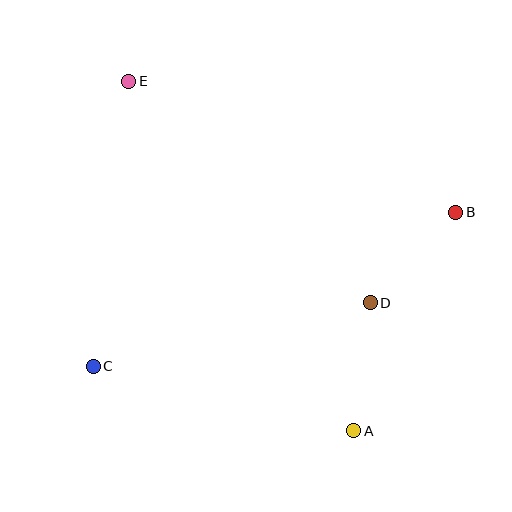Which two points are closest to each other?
Points B and D are closest to each other.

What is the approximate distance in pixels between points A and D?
The distance between A and D is approximately 129 pixels.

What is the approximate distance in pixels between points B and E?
The distance between B and E is approximately 352 pixels.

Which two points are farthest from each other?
Points A and E are farthest from each other.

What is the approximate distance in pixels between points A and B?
The distance between A and B is approximately 241 pixels.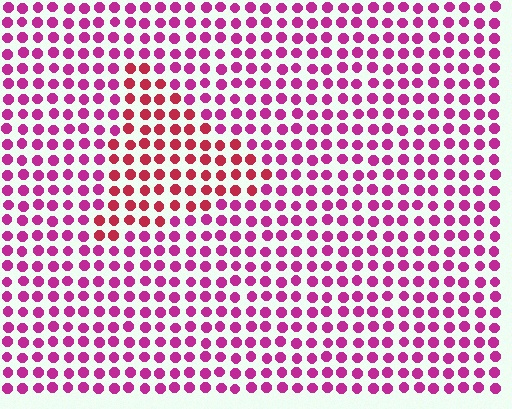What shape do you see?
I see a triangle.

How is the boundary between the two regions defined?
The boundary is defined purely by a slight shift in hue (about 32 degrees). Spacing, size, and orientation are identical on both sides.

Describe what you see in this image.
The image is filled with small magenta elements in a uniform arrangement. A triangle-shaped region is visible where the elements are tinted to a slightly different hue, forming a subtle color boundary.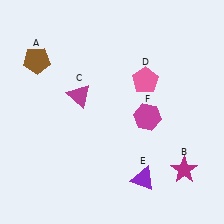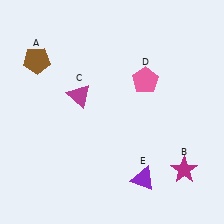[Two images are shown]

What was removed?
The magenta hexagon (F) was removed in Image 2.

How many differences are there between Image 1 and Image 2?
There is 1 difference between the two images.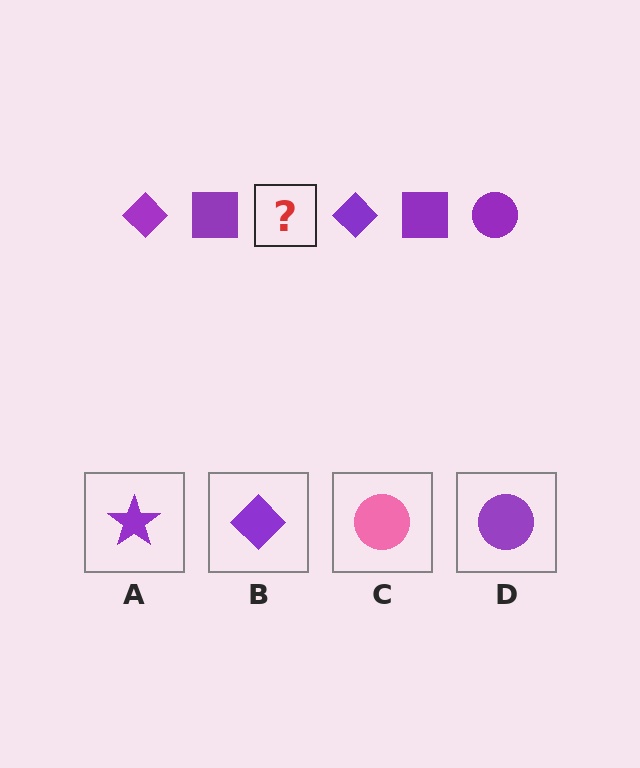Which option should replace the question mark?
Option D.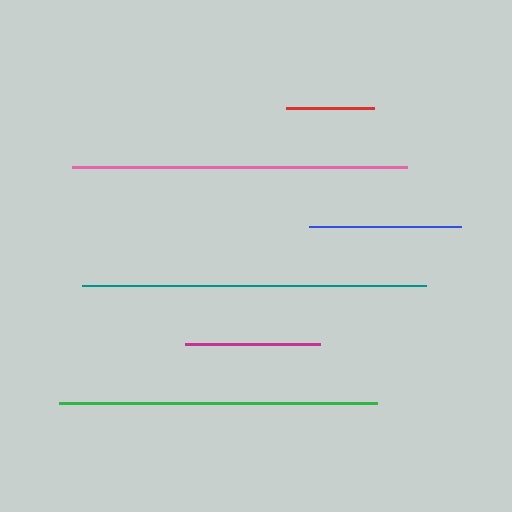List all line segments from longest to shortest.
From longest to shortest: teal, pink, green, blue, magenta, red.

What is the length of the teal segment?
The teal segment is approximately 344 pixels long.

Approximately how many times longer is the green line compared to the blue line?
The green line is approximately 2.1 times the length of the blue line.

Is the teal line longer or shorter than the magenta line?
The teal line is longer than the magenta line.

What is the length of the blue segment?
The blue segment is approximately 152 pixels long.